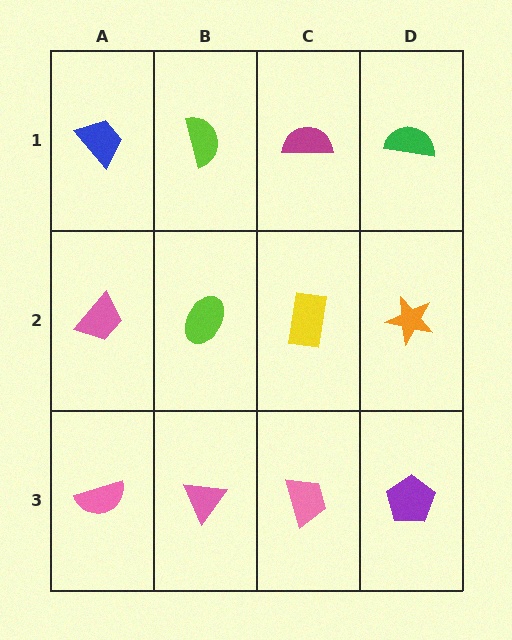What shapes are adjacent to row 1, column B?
A lime ellipse (row 2, column B), a blue trapezoid (row 1, column A), a magenta semicircle (row 1, column C).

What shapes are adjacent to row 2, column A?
A blue trapezoid (row 1, column A), a pink semicircle (row 3, column A), a lime ellipse (row 2, column B).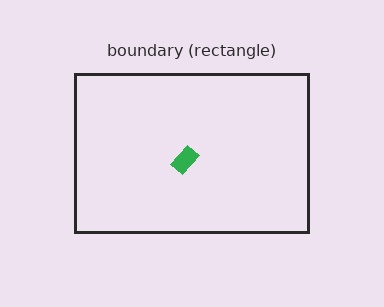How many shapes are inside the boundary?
1 inside, 0 outside.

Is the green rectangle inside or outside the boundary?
Inside.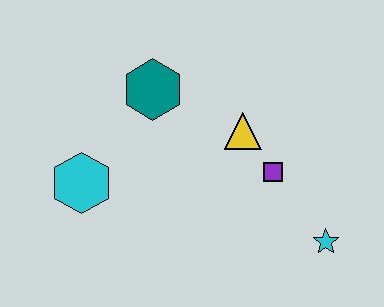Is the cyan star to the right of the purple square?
Yes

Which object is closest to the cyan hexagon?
The teal hexagon is closest to the cyan hexagon.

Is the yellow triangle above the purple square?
Yes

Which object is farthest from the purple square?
The cyan hexagon is farthest from the purple square.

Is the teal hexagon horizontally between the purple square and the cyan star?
No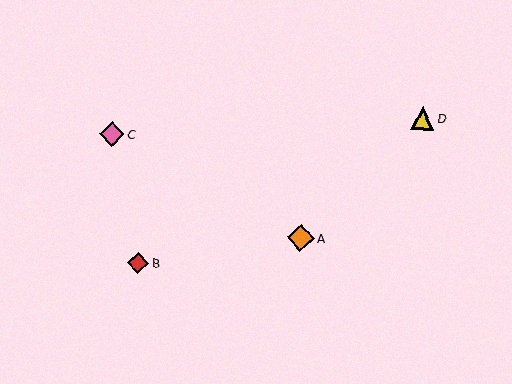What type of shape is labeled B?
Shape B is a red diamond.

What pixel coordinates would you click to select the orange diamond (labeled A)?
Click at (301, 238) to select the orange diamond A.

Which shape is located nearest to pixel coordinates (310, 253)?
The orange diamond (labeled A) at (301, 238) is nearest to that location.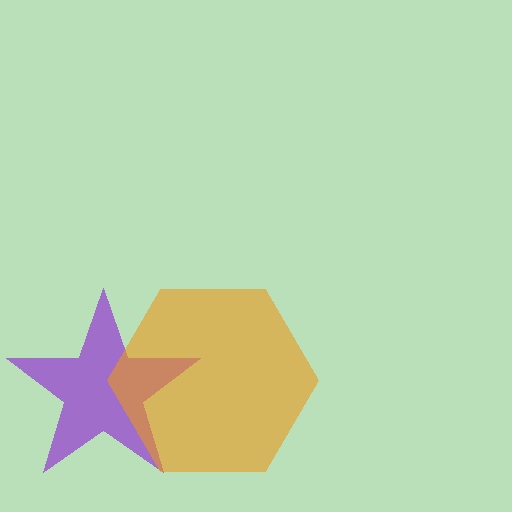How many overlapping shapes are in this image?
There are 2 overlapping shapes in the image.